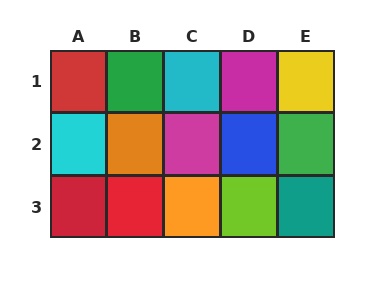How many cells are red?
3 cells are red.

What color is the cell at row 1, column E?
Yellow.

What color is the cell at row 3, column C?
Orange.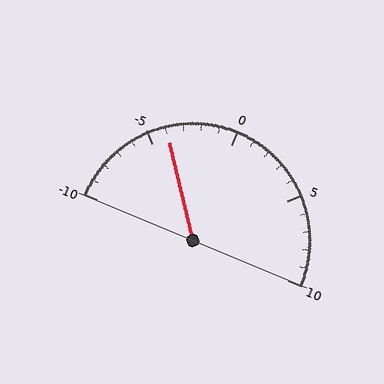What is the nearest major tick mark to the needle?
The nearest major tick mark is -5.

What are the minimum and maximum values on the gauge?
The gauge ranges from -10 to 10.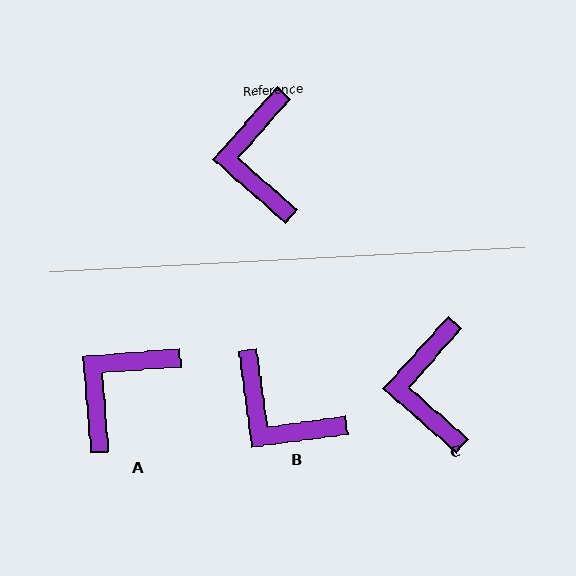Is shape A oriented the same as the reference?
No, it is off by about 44 degrees.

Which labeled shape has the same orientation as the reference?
C.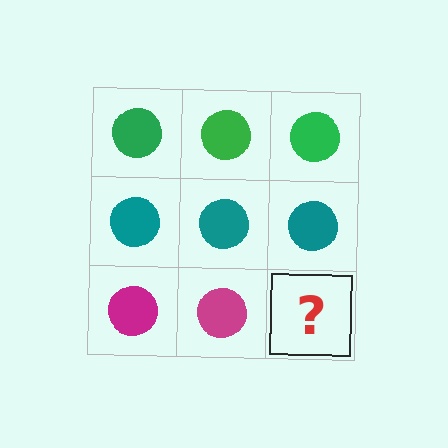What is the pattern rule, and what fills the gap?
The rule is that each row has a consistent color. The gap should be filled with a magenta circle.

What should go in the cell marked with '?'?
The missing cell should contain a magenta circle.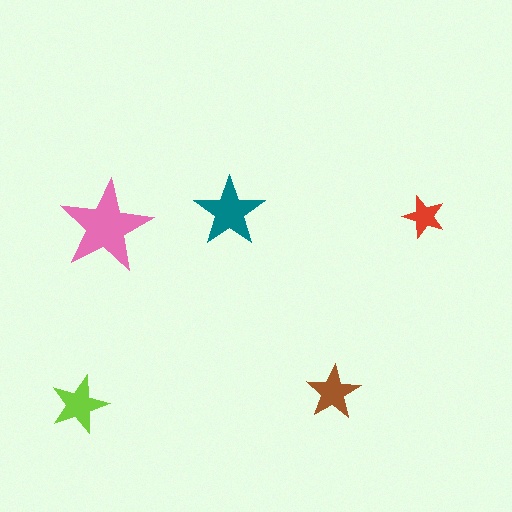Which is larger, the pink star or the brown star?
The pink one.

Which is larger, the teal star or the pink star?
The pink one.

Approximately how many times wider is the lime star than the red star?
About 1.5 times wider.